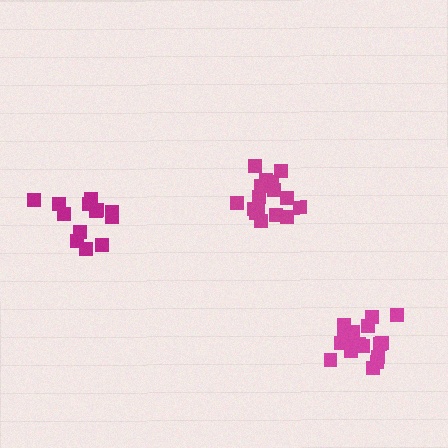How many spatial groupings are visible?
There are 3 spatial groupings.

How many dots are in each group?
Group 1: 16 dots, Group 2: 13 dots, Group 3: 19 dots (48 total).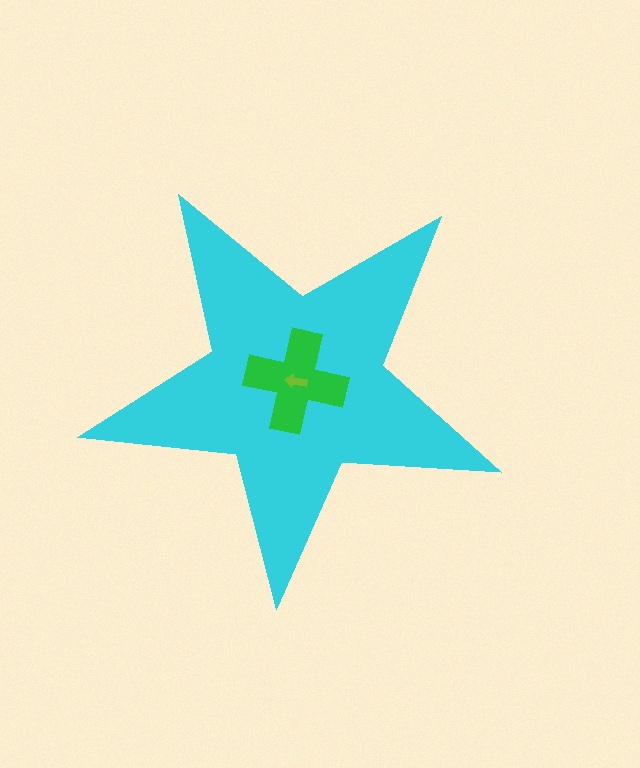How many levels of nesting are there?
3.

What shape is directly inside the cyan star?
The green cross.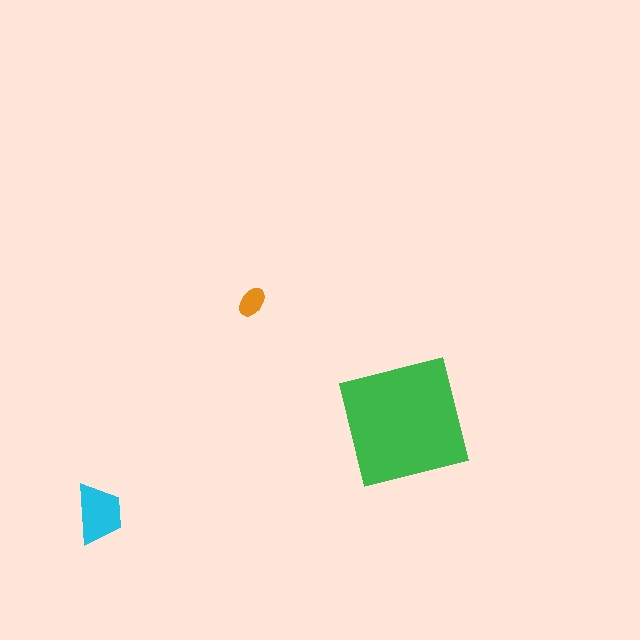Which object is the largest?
The green square.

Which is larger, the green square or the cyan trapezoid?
The green square.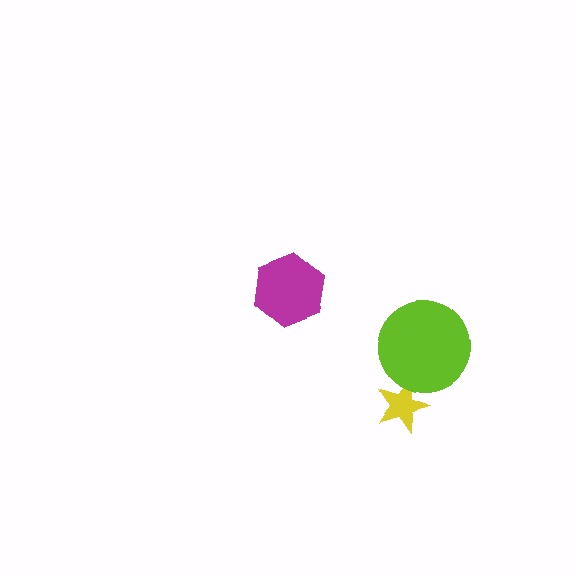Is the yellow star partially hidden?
Yes, it is partially covered by another shape.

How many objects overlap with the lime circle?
1 object overlaps with the lime circle.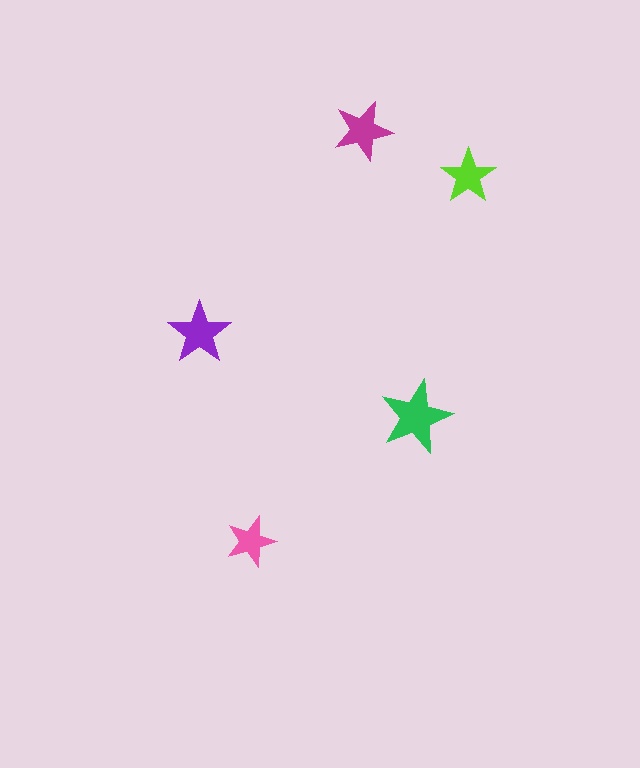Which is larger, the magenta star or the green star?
The green one.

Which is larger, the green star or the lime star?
The green one.